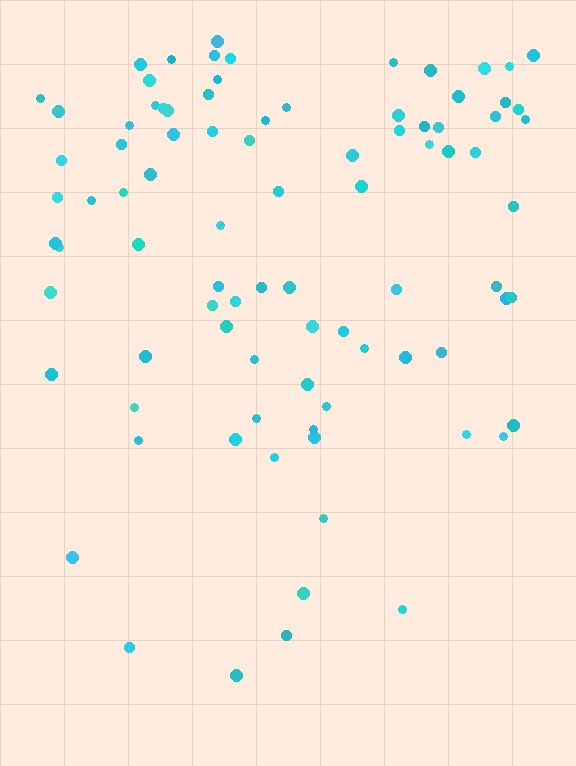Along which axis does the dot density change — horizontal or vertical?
Vertical.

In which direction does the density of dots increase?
From bottom to top, with the top side densest.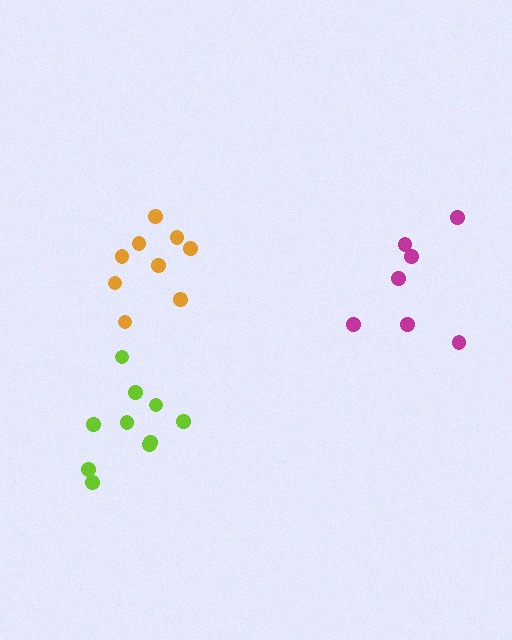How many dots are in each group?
Group 1: 9 dots, Group 2: 10 dots, Group 3: 7 dots (26 total).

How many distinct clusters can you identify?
There are 3 distinct clusters.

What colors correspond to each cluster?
The clusters are colored: orange, lime, magenta.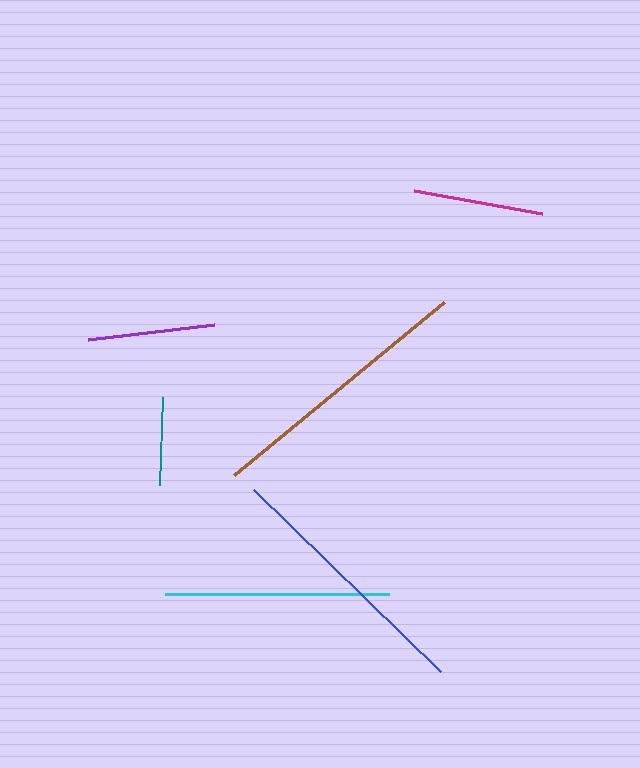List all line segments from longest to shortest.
From longest to shortest: brown, blue, cyan, magenta, purple, teal.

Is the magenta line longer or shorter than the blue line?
The blue line is longer than the magenta line.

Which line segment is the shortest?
The teal line is the shortest at approximately 88 pixels.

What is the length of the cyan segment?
The cyan segment is approximately 224 pixels long.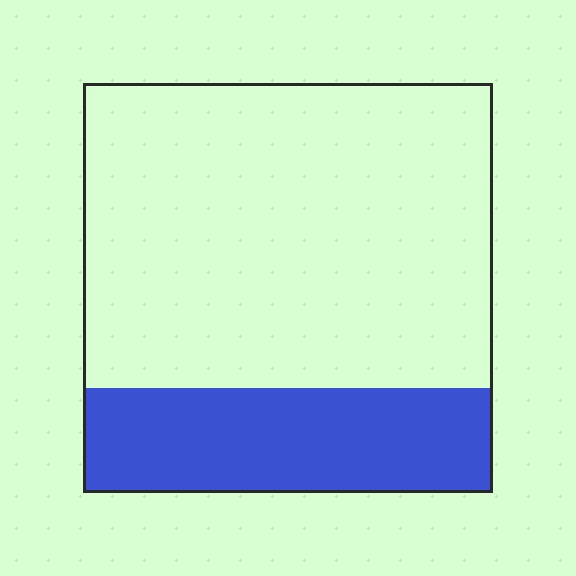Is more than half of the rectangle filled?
No.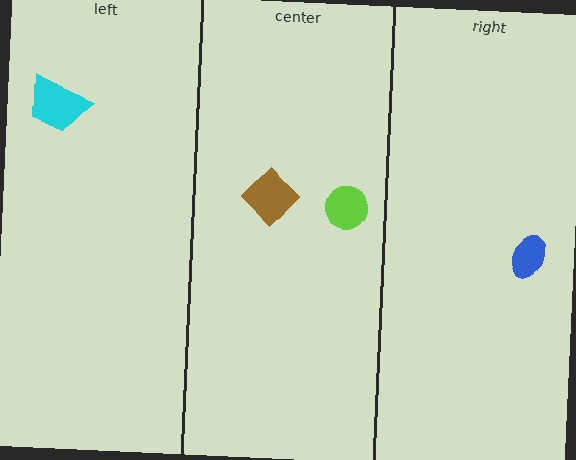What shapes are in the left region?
The cyan trapezoid.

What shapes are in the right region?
The blue ellipse.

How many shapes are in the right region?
1.